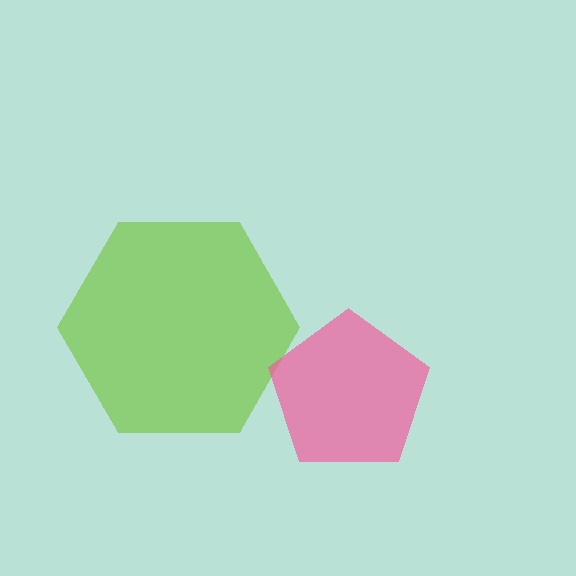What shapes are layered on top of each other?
The layered shapes are: a lime hexagon, a pink pentagon.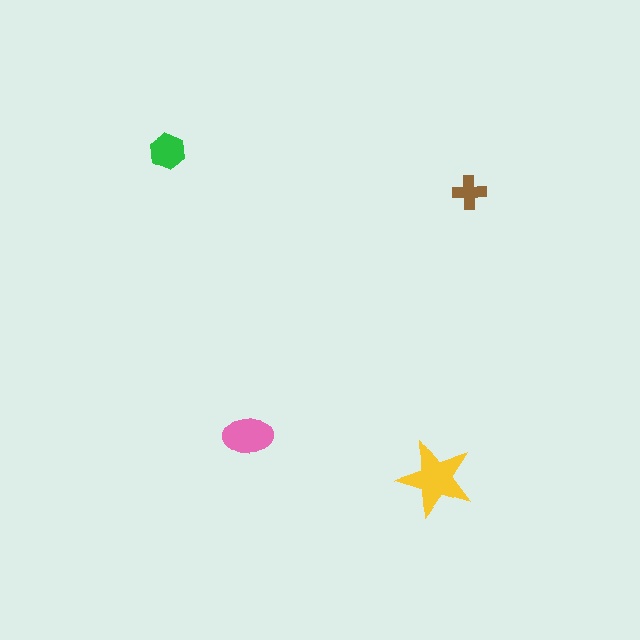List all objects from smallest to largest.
The brown cross, the green hexagon, the pink ellipse, the yellow star.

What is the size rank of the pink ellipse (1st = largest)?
2nd.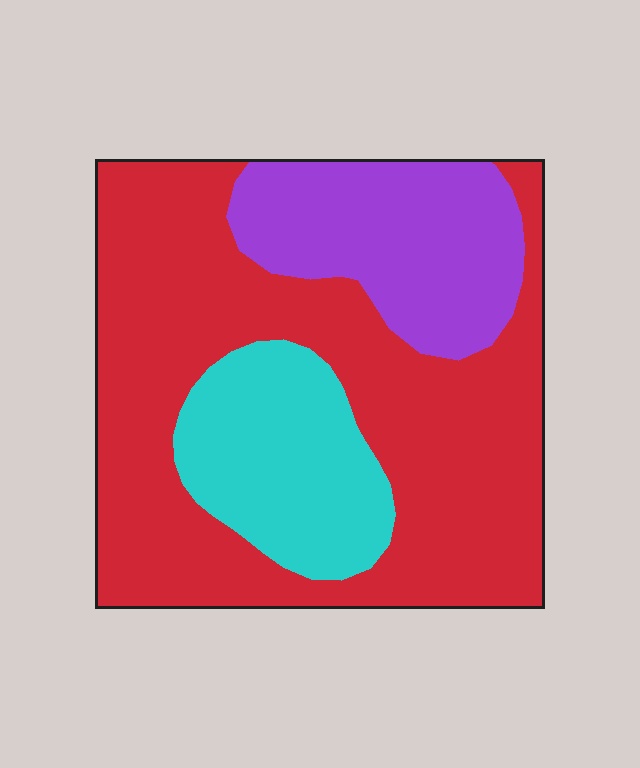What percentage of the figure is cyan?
Cyan covers roughly 20% of the figure.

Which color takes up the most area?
Red, at roughly 60%.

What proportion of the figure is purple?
Purple takes up less than a quarter of the figure.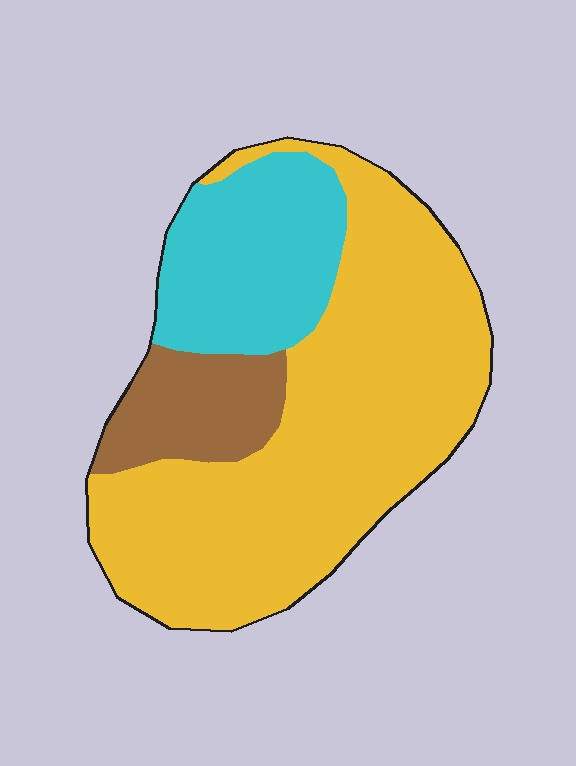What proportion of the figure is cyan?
Cyan covers roughly 25% of the figure.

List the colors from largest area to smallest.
From largest to smallest: yellow, cyan, brown.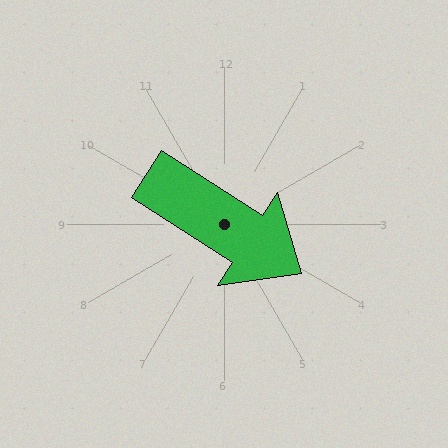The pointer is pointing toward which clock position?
Roughly 4 o'clock.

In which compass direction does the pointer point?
Southeast.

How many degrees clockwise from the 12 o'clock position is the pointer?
Approximately 123 degrees.